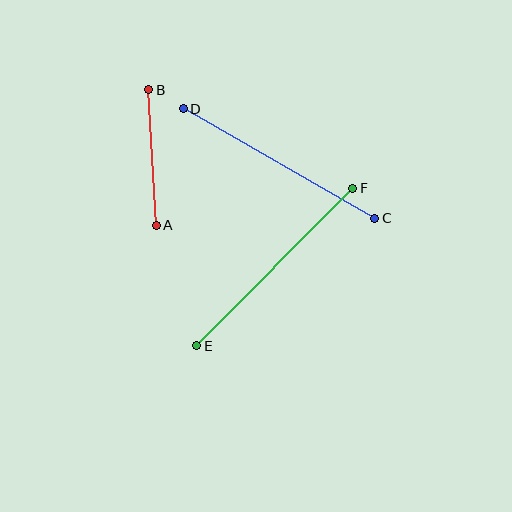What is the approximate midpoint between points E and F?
The midpoint is at approximately (275, 267) pixels.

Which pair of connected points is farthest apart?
Points E and F are farthest apart.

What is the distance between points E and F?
The distance is approximately 222 pixels.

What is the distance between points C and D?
The distance is approximately 221 pixels.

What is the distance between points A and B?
The distance is approximately 135 pixels.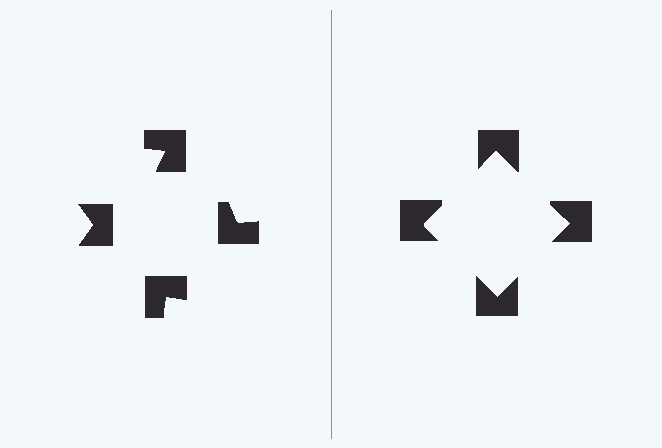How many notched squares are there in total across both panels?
8 — 4 on each side.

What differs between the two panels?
The notched squares are positioned identically on both sides; only the wedge orientations differ. On the right they align to a square; on the left they are misaligned.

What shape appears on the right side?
An illusory square.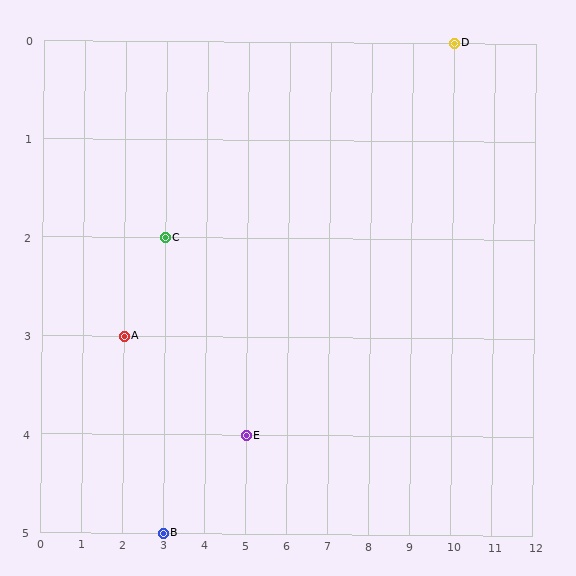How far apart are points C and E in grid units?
Points C and E are 2 columns and 2 rows apart (about 2.8 grid units diagonally).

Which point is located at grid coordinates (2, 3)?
Point A is at (2, 3).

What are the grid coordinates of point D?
Point D is at grid coordinates (10, 0).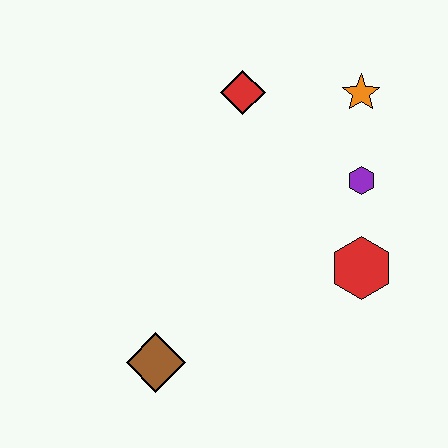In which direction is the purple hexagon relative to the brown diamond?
The purple hexagon is to the right of the brown diamond.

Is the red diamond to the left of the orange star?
Yes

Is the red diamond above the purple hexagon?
Yes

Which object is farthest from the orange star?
The brown diamond is farthest from the orange star.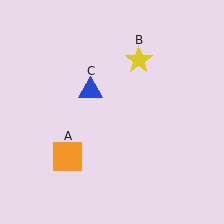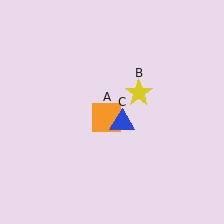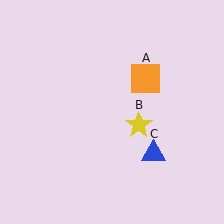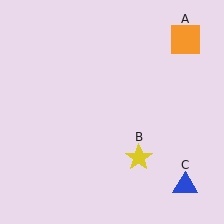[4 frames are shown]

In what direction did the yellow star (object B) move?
The yellow star (object B) moved down.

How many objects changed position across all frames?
3 objects changed position: orange square (object A), yellow star (object B), blue triangle (object C).